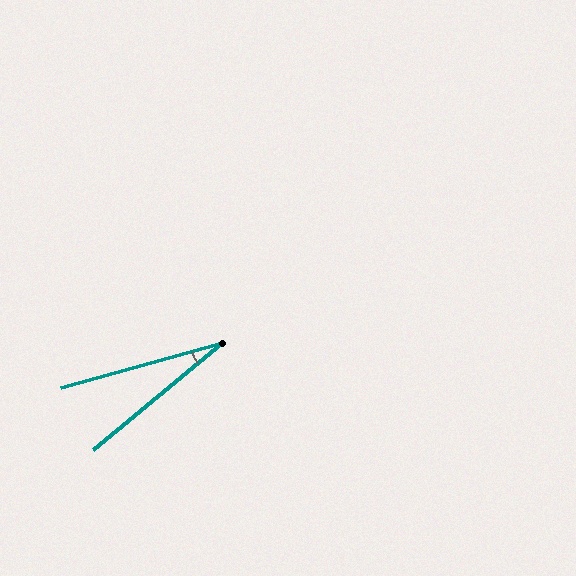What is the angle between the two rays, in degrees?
Approximately 24 degrees.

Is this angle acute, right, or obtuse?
It is acute.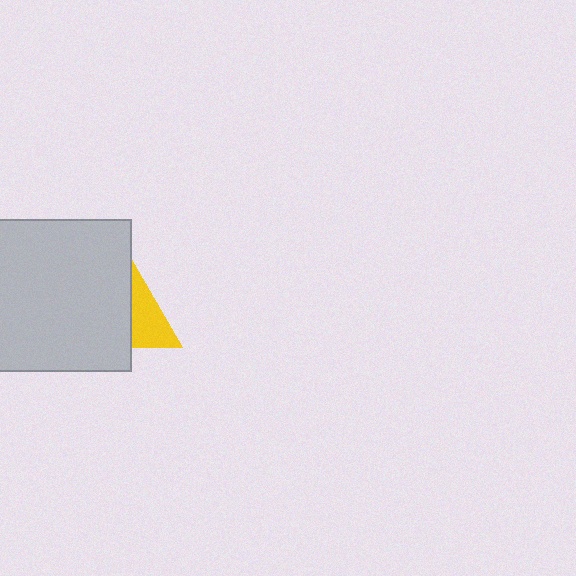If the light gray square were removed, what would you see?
You would see the complete yellow triangle.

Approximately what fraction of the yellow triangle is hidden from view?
Roughly 57% of the yellow triangle is hidden behind the light gray square.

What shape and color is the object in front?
The object in front is a light gray square.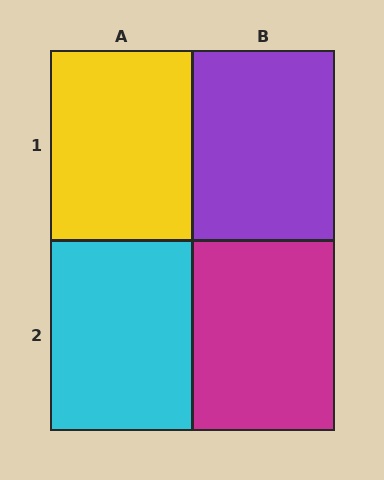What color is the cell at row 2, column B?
Magenta.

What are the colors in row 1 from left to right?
Yellow, purple.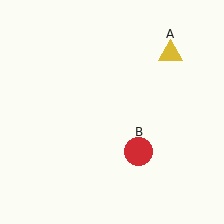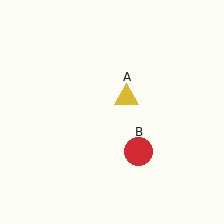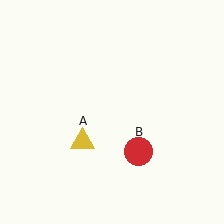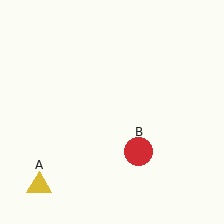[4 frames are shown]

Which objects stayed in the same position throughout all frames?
Red circle (object B) remained stationary.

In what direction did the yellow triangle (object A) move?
The yellow triangle (object A) moved down and to the left.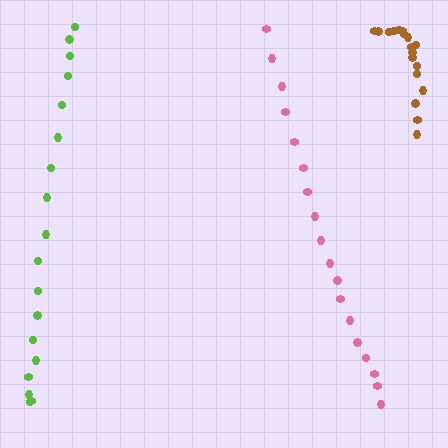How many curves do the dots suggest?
There are 3 distinct paths.